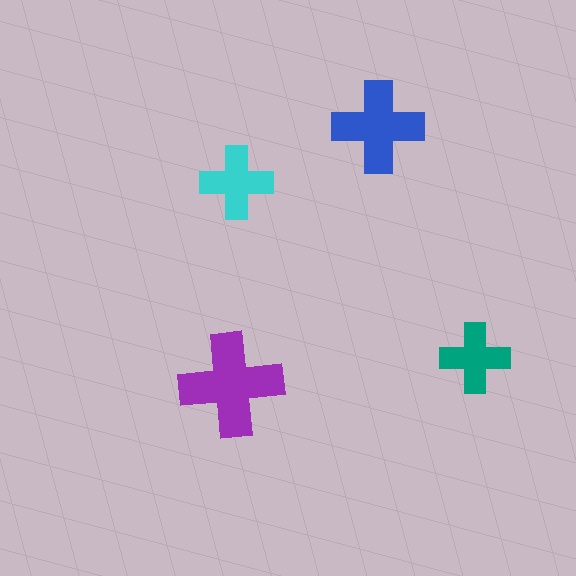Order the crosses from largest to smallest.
the purple one, the blue one, the cyan one, the teal one.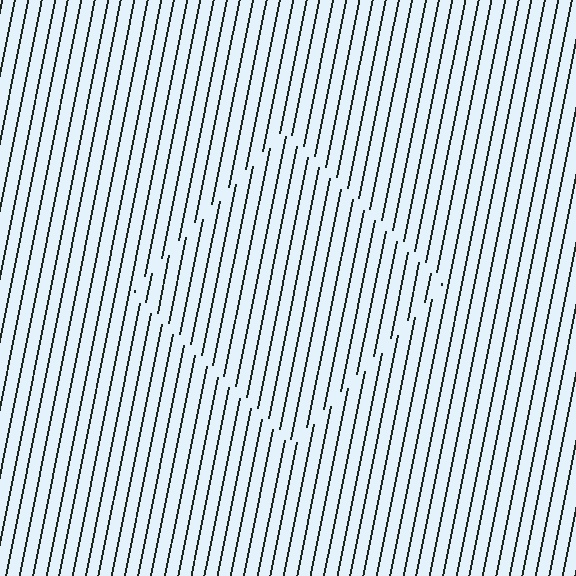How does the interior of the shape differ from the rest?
The interior of the shape contains the same grating, shifted by half a period — the contour is defined by the phase discontinuity where line-ends from the inner and outer gratings abut.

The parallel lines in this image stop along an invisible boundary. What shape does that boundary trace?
An illusory square. The interior of the shape contains the same grating, shifted by half a period — the contour is defined by the phase discontinuity where line-ends from the inner and outer gratings abut.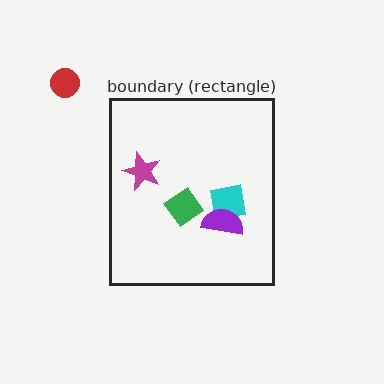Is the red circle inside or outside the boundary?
Outside.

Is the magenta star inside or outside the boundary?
Inside.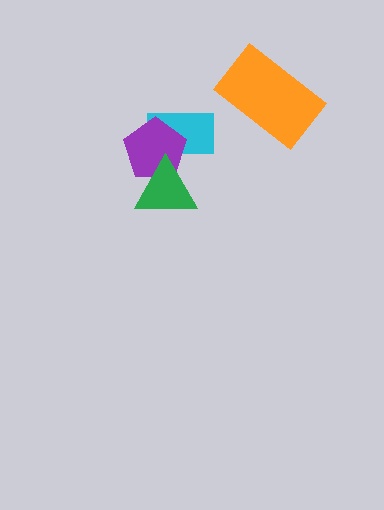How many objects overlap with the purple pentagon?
2 objects overlap with the purple pentagon.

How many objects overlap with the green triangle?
2 objects overlap with the green triangle.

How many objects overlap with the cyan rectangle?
2 objects overlap with the cyan rectangle.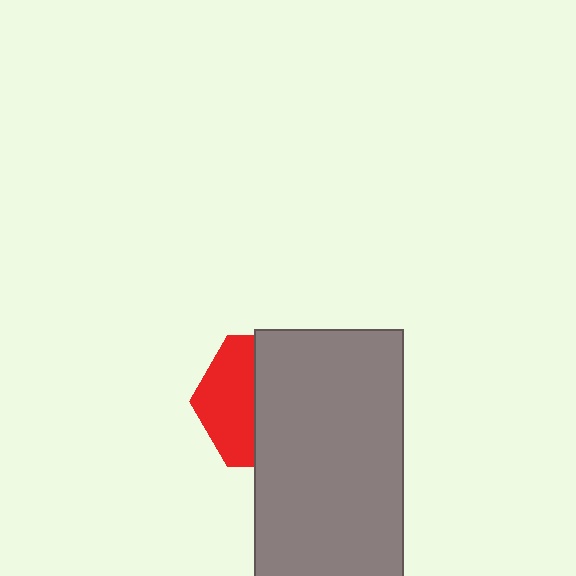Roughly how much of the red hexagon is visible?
A small part of it is visible (roughly 40%).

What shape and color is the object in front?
The object in front is a gray rectangle.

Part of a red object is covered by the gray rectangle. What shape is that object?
It is a hexagon.